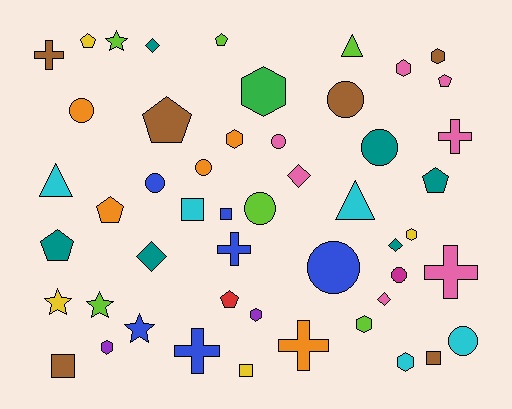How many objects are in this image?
There are 50 objects.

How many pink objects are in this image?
There are 7 pink objects.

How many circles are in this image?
There are 10 circles.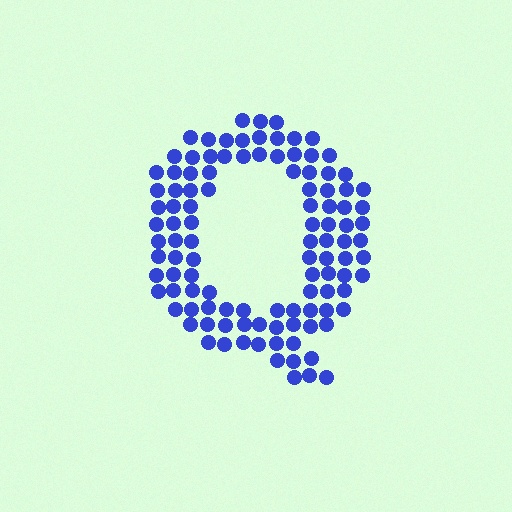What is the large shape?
The large shape is the letter Q.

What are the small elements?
The small elements are circles.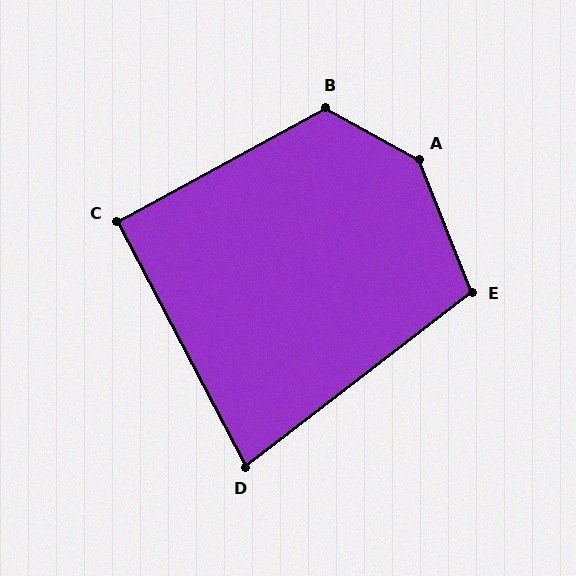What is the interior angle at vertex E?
Approximately 106 degrees (obtuse).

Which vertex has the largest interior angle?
A, at approximately 140 degrees.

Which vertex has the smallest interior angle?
D, at approximately 80 degrees.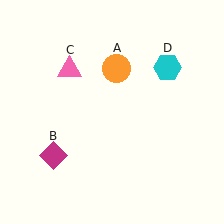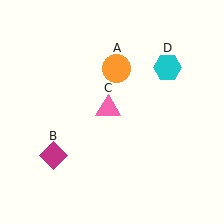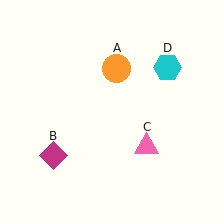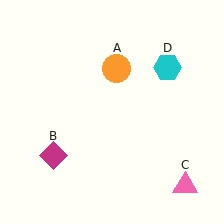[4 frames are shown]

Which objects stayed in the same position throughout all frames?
Orange circle (object A) and magenta diamond (object B) and cyan hexagon (object D) remained stationary.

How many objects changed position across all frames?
1 object changed position: pink triangle (object C).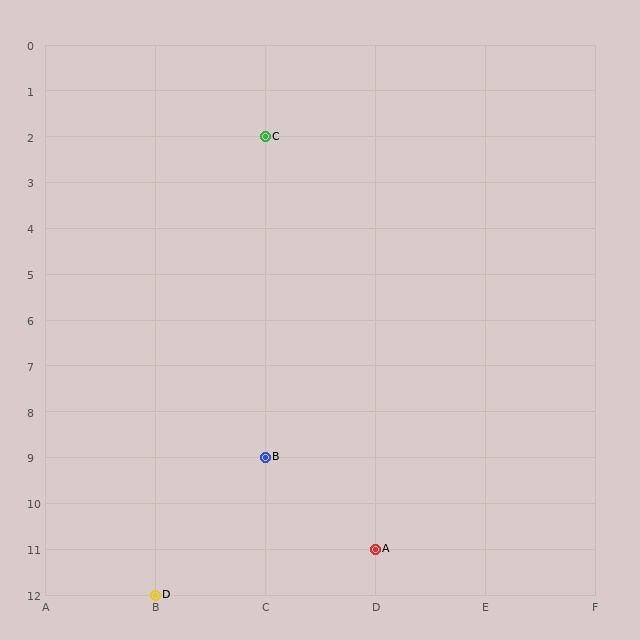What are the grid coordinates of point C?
Point C is at grid coordinates (C, 2).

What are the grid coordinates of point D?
Point D is at grid coordinates (B, 12).